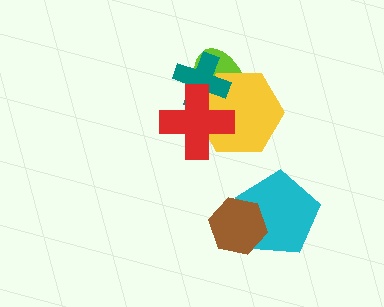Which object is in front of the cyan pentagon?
The brown hexagon is in front of the cyan pentagon.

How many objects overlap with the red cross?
3 objects overlap with the red cross.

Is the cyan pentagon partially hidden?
Yes, it is partially covered by another shape.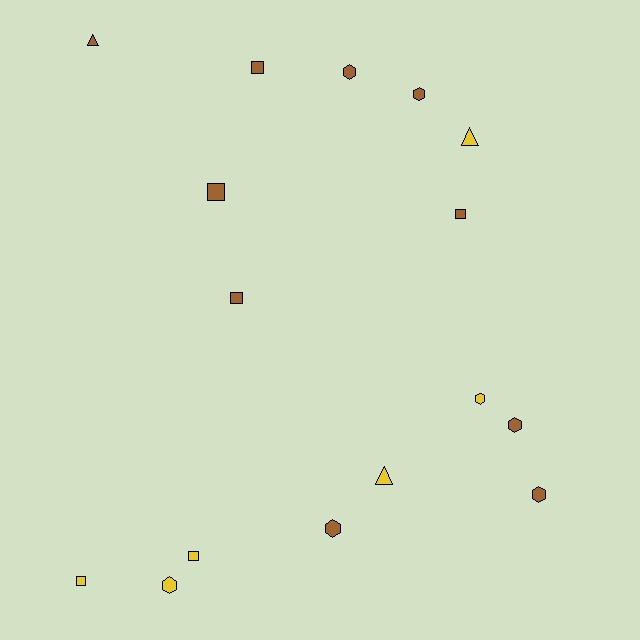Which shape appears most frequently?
Hexagon, with 7 objects.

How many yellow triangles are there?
There are 2 yellow triangles.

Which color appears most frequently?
Brown, with 10 objects.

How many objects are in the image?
There are 16 objects.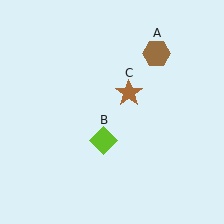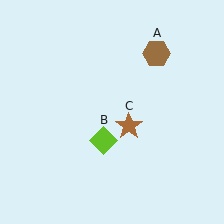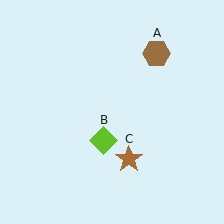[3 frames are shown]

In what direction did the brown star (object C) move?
The brown star (object C) moved down.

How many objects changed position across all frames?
1 object changed position: brown star (object C).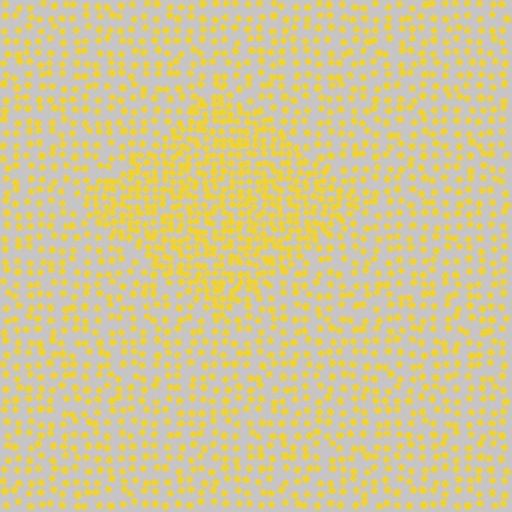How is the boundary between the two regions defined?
The boundary is defined by a change in element density (approximately 1.9x ratio). All elements are the same color, size, and shape.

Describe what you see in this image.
The image contains small yellow elements arranged at two different densities. A diamond-shaped region is visible where the elements are more densely packed than the surrounding area.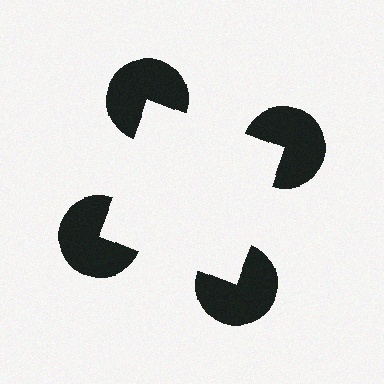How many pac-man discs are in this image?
There are 4 — one at each vertex of the illusory square.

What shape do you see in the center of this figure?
An illusory square — its edges are inferred from the aligned wedge cuts in the pac-man discs, not physically drawn.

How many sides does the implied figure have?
4 sides.